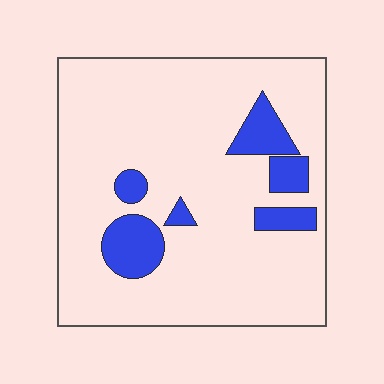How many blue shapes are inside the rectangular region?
6.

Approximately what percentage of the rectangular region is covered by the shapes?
Approximately 15%.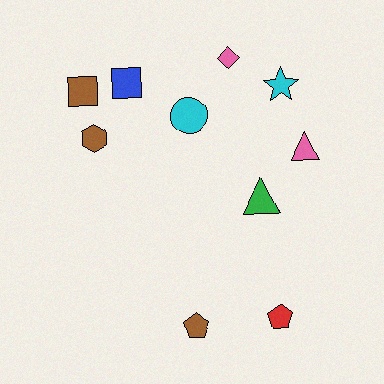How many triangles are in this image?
There are 2 triangles.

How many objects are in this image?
There are 10 objects.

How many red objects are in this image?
There is 1 red object.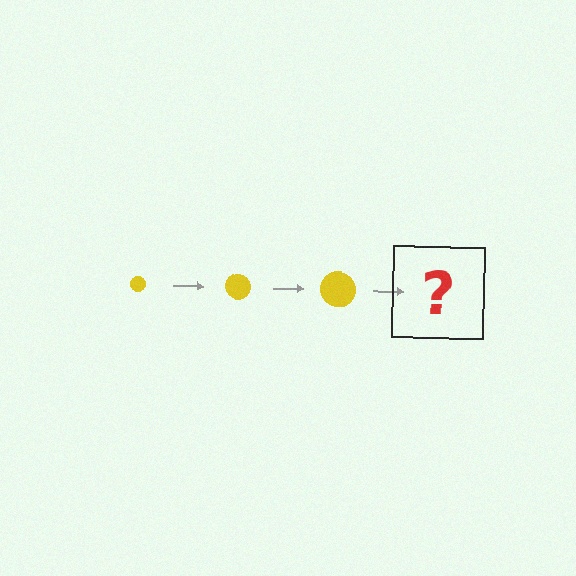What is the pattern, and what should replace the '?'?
The pattern is that the circle gets progressively larger each step. The '?' should be a yellow circle, larger than the previous one.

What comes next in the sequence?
The next element should be a yellow circle, larger than the previous one.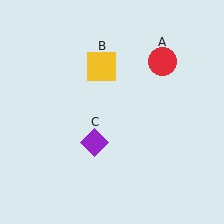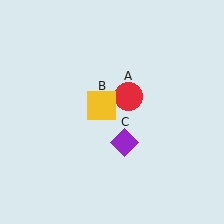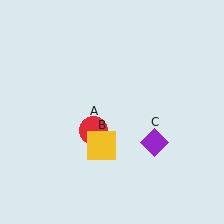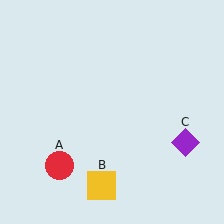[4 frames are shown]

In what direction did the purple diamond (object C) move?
The purple diamond (object C) moved right.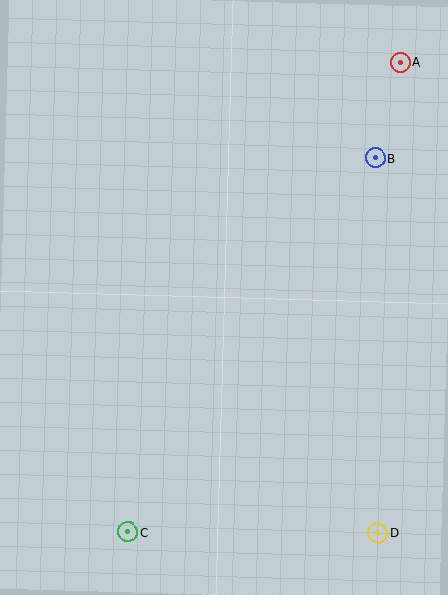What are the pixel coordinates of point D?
Point D is at (378, 533).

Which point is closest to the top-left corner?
Point A is closest to the top-left corner.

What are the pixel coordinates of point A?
Point A is at (400, 62).